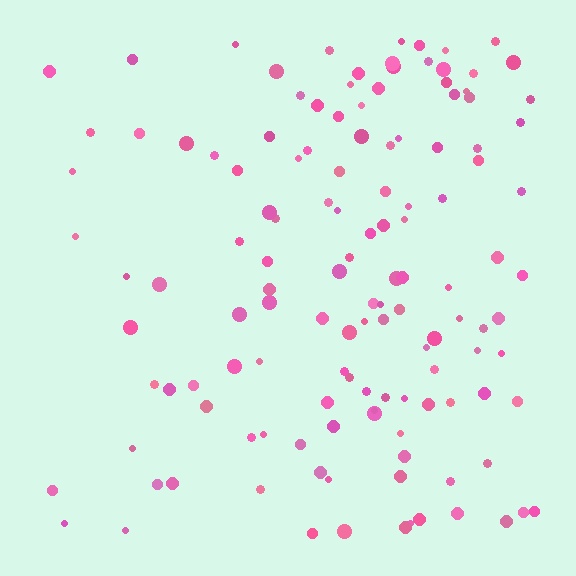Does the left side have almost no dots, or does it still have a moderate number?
Still a moderate number, just noticeably fewer than the right.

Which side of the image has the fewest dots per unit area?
The left.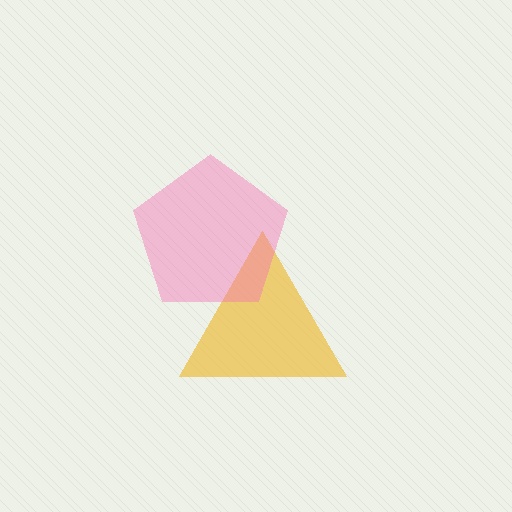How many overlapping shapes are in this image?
There are 2 overlapping shapes in the image.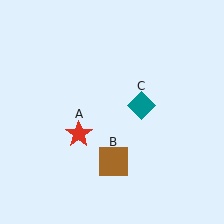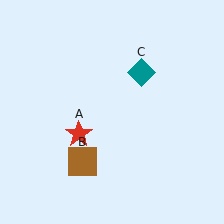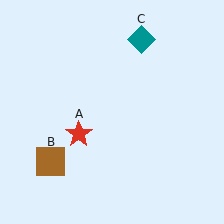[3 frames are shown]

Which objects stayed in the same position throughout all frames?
Red star (object A) remained stationary.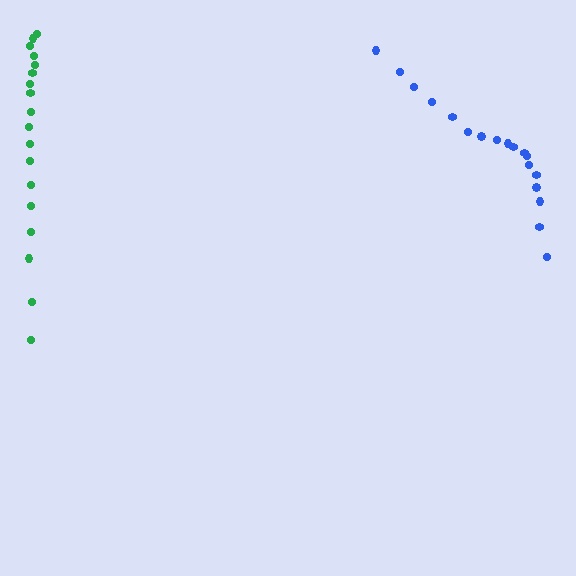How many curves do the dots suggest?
There are 2 distinct paths.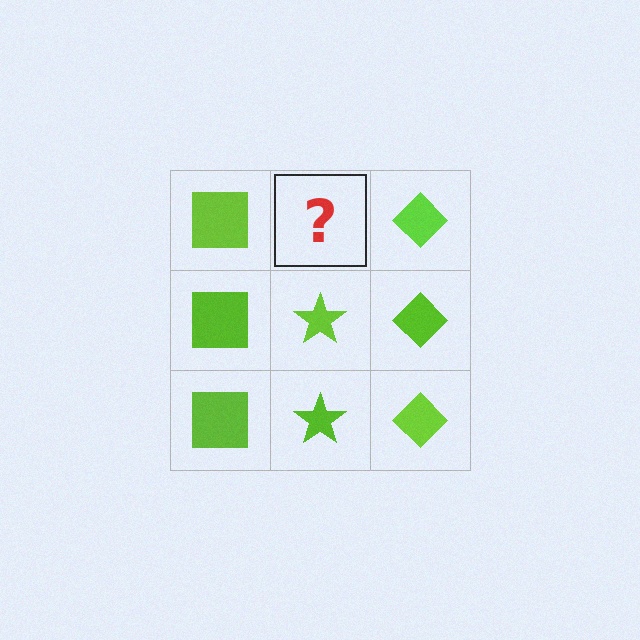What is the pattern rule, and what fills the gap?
The rule is that each column has a consistent shape. The gap should be filled with a lime star.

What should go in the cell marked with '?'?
The missing cell should contain a lime star.